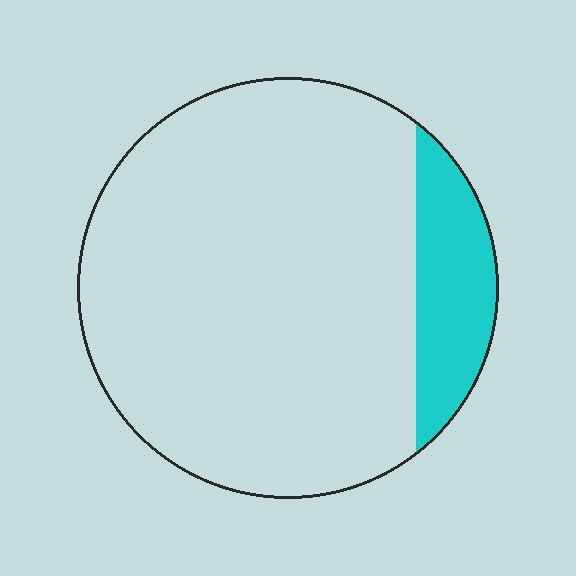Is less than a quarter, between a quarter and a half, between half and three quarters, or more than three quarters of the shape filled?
Less than a quarter.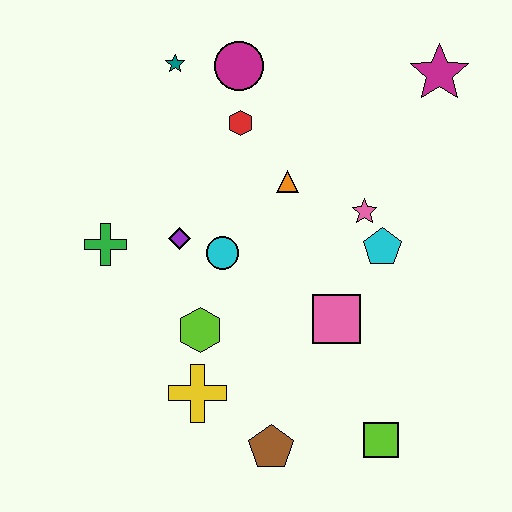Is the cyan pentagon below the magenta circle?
Yes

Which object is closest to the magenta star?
The pink star is closest to the magenta star.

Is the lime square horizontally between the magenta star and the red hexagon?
Yes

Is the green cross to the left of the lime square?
Yes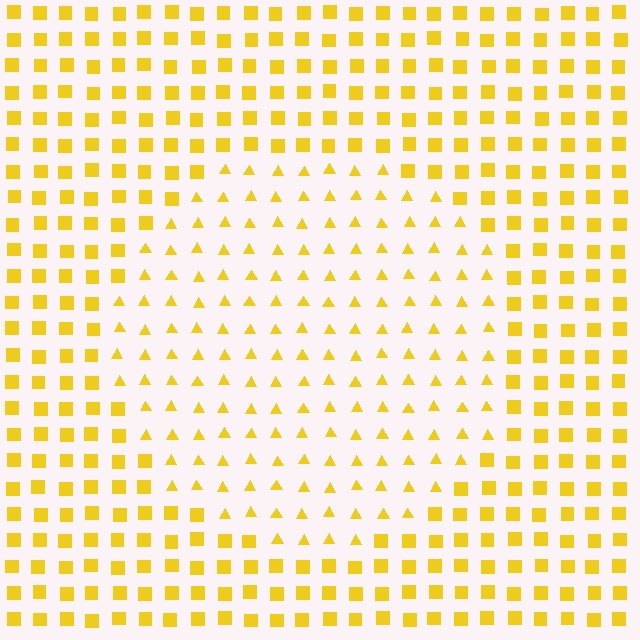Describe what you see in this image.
The image is filled with small yellow elements arranged in a uniform grid. A circle-shaped region contains triangles, while the surrounding area contains squares. The boundary is defined purely by the change in element shape.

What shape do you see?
I see a circle.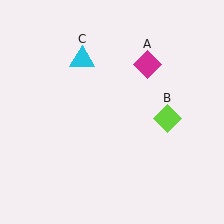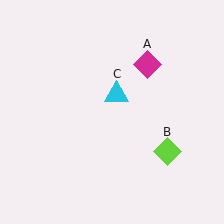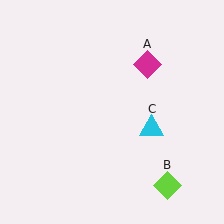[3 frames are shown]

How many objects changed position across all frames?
2 objects changed position: lime diamond (object B), cyan triangle (object C).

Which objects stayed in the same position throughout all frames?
Magenta diamond (object A) remained stationary.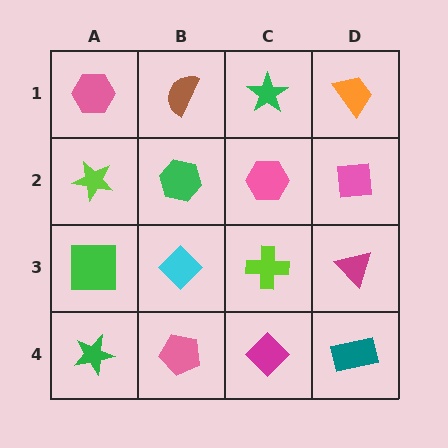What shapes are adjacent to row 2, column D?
An orange trapezoid (row 1, column D), a magenta triangle (row 3, column D), a pink hexagon (row 2, column C).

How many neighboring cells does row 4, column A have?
2.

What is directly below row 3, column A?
A green star.